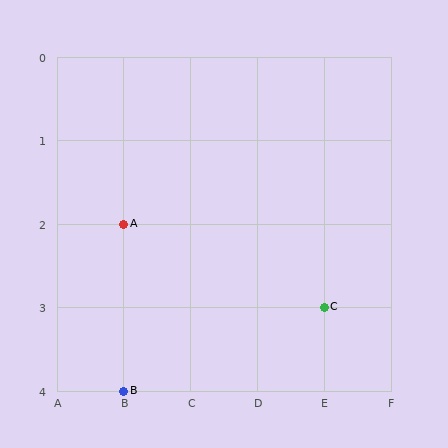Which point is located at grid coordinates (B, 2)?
Point A is at (B, 2).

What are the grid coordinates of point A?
Point A is at grid coordinates (B, 2).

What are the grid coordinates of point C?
Point C is at grid coordinates (E, 3).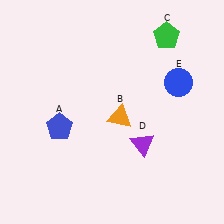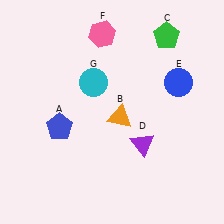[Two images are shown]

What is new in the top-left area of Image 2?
A cyan circle (G) was added in the top-left area of Image 2.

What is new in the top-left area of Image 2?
A pink hexagon (F) was added in the top-left area of Image 2.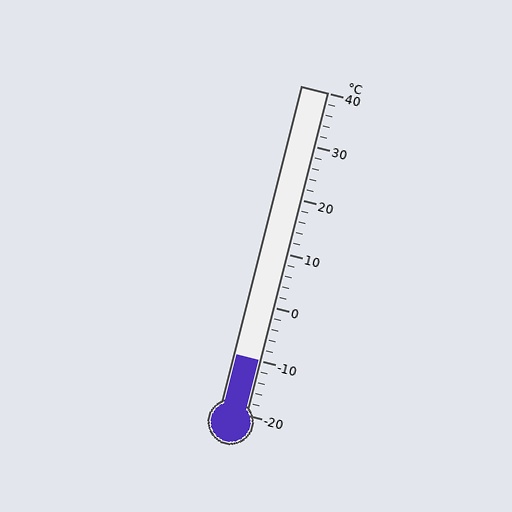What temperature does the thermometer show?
The thermometer shows approximately -10°C.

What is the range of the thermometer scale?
The thermometer scale ranges from -20°C to 40°C.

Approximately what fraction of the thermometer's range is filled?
The thermometer is filled to approximately 15% of its range.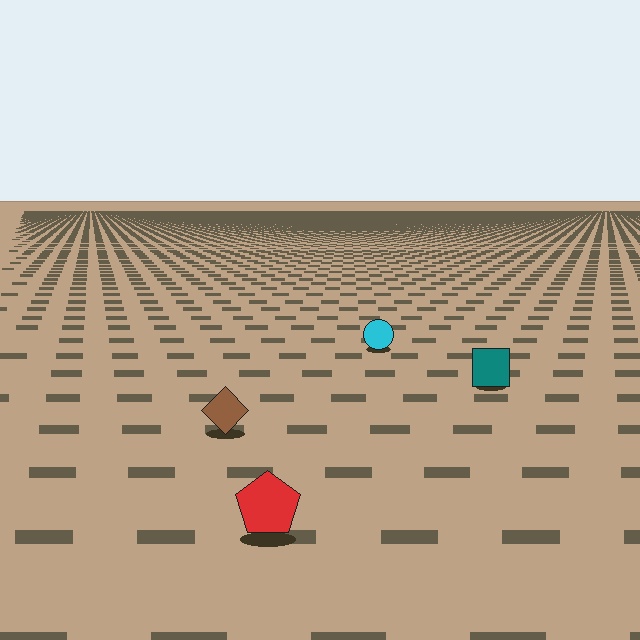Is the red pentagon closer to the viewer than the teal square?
Yes. The red pentagon is closer — you can tell from the texture gradient: the ground texture is coarser near it.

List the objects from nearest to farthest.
From nearest to farthest: the red pentagon, the brown diamond, the teal square, the cyan circle.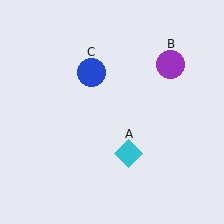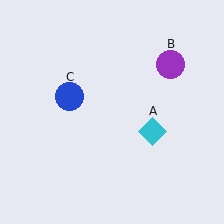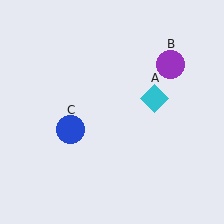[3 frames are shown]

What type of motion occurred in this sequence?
The cyan diamond (object A), blue circle (object C) rotated counterclockwise around the center of the scene.